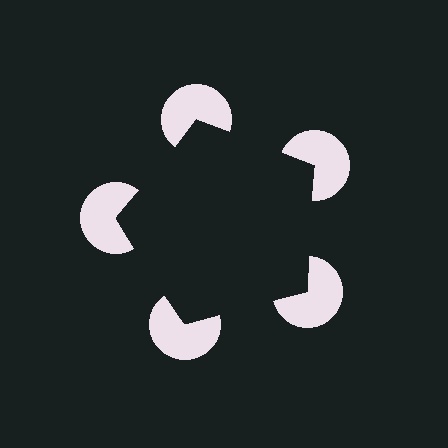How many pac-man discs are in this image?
There are 5 — one at each vertex of the illusory pentagon.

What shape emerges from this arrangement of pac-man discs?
An illusory pentagon — its edges are inferred from the aligned wedge cuts in the pac-man discs, not physically drawn.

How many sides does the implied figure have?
5 sides.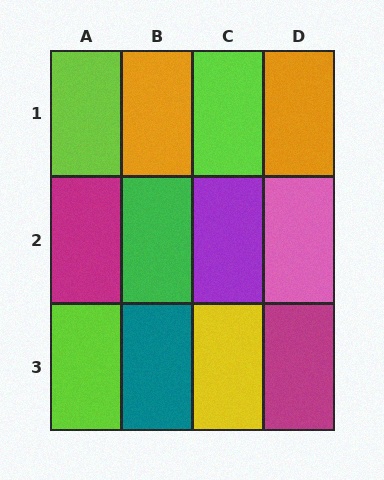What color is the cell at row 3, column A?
Lime.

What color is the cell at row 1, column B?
Orange.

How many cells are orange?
2 cells are orange.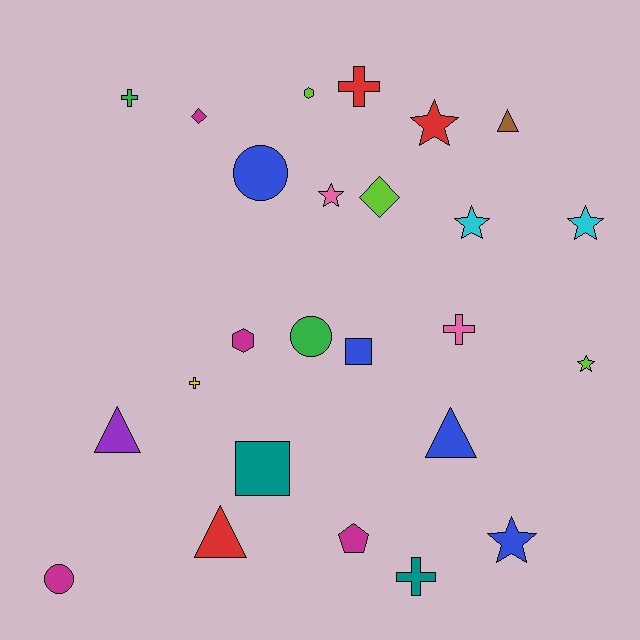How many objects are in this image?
There are 25 objects.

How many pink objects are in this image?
There are 2 pink objects.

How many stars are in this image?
There are 6 stars.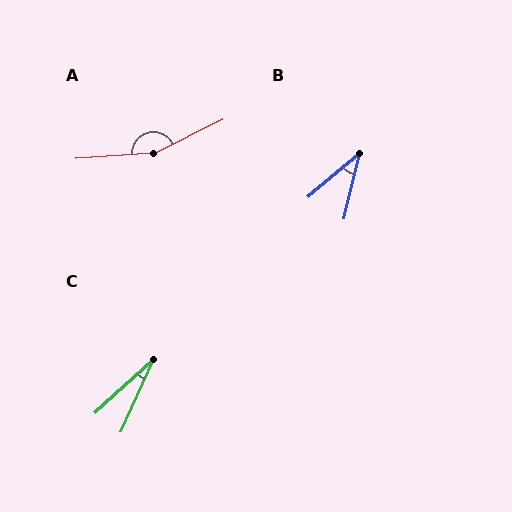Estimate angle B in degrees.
Approximately 37 degrees.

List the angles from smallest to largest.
C (23°), B (37°), A (158°).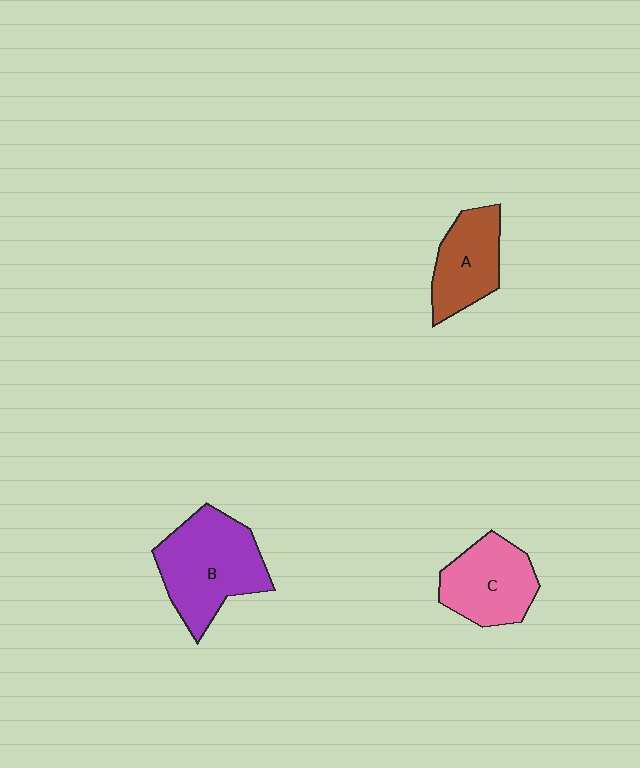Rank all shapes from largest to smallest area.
From largest to smallest: B (purple), C (pink), A (brown).